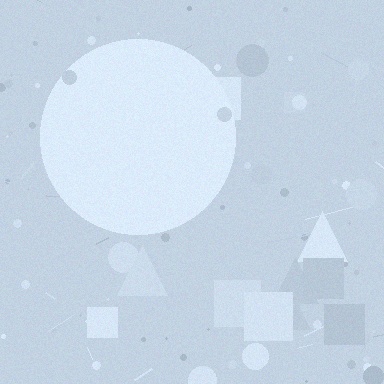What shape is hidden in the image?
A circle is hidden in the image.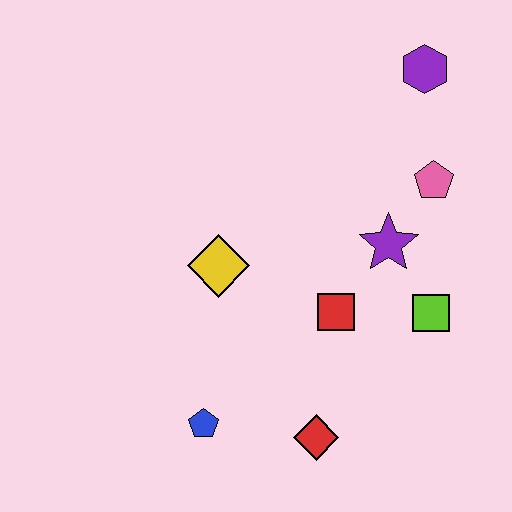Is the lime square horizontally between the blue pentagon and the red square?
No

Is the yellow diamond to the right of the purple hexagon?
No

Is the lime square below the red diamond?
No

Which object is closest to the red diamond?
The blue pentagon is closest to the red diamond.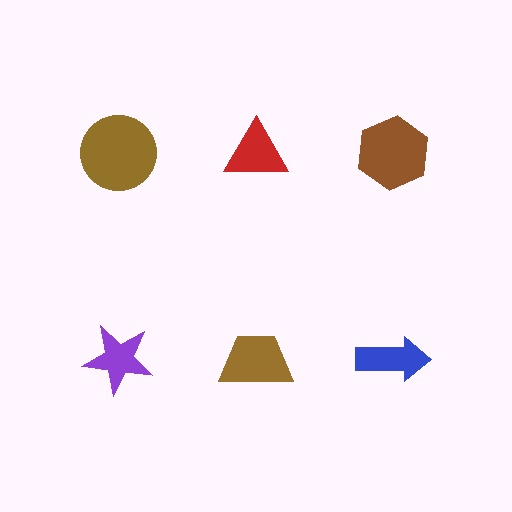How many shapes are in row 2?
3 shapes.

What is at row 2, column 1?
A purple star.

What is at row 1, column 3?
A brown hexagon.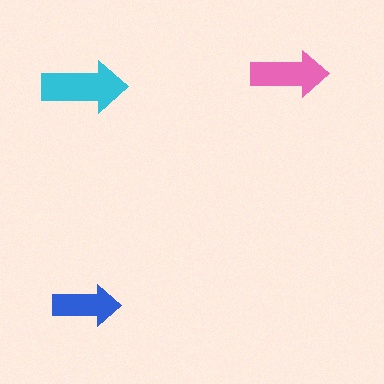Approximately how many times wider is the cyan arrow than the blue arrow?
About 1.5 times wider.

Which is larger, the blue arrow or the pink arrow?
The pink one.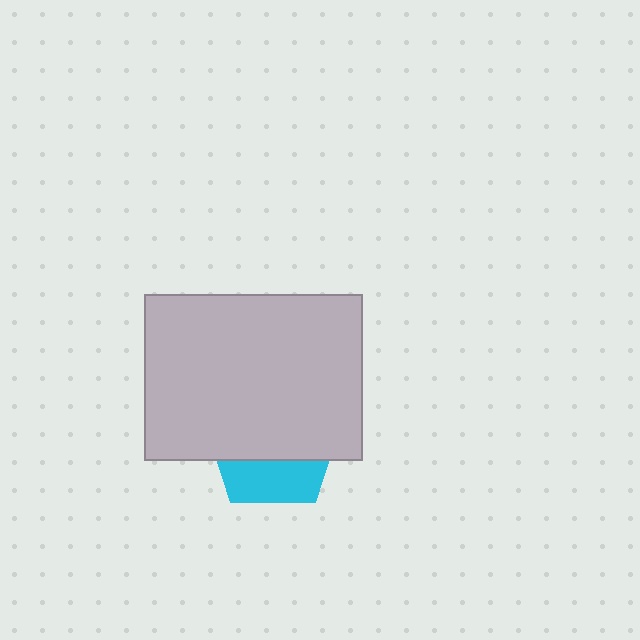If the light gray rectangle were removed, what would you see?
You would see the complete cyan pentagon.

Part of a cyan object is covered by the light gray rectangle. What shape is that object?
It is a pentagon.